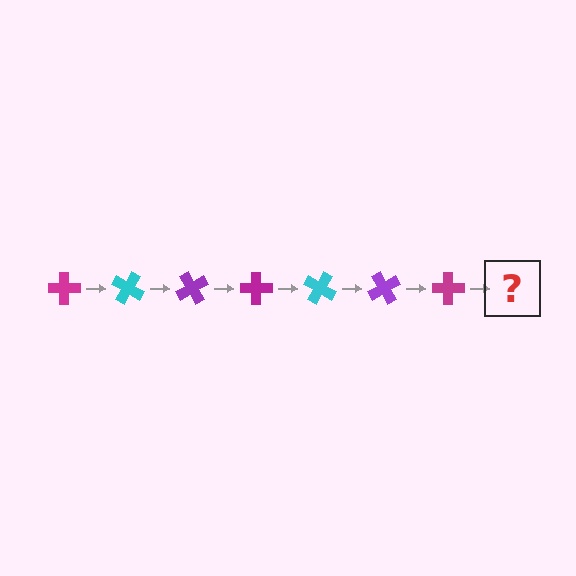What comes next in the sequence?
The next element should be a cyan cross, rotated 210 degrees from the start.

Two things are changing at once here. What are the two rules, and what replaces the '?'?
The two rules are that it rotates 30 degrees each step and the color cycles through magenta, cyan, and purple. The '?' should be a cyan cross, rotated 210 degrees from the start.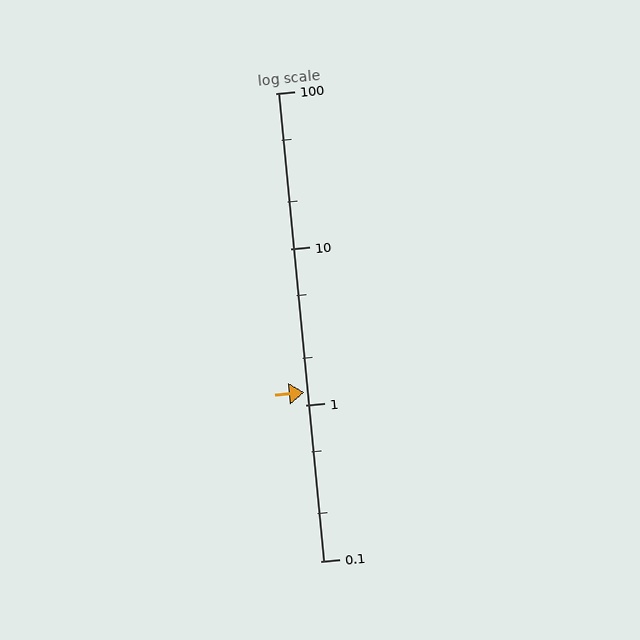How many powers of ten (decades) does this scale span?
The scale spans 3 decades, from 0.1 to 100.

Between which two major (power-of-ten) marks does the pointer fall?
The pointer is between 1 and 10.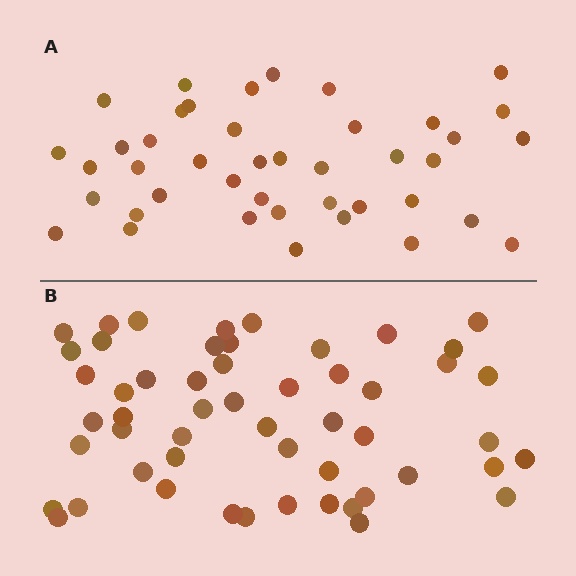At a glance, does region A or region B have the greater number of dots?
Region B (the bottom region) has more dots.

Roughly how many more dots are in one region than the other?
Region B has roughly 12 or so more dots than region A.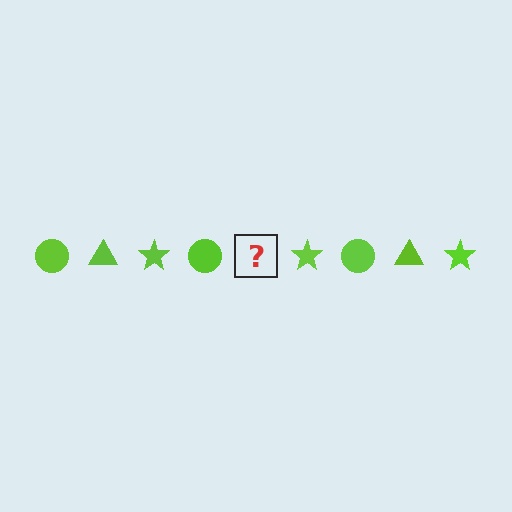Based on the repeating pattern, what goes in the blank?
The blank should be a lime triangle.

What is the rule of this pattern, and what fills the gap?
The rule is that the pattern cycles through circle, triangle, star shapes in lime. The gap should be filled with a lime triangle.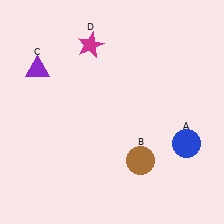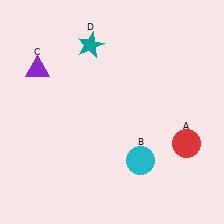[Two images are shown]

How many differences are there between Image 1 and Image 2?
There are 3 differences between the two images.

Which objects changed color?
A changed from blue to red. B changed from brown to cyan. D changed from magenta to teal.